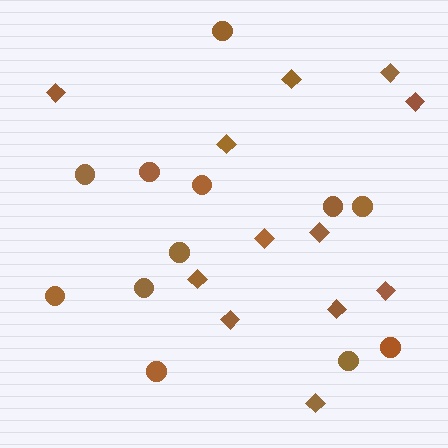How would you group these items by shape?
There are 2 groups: one group of circles (12) and one group of diamonds (12).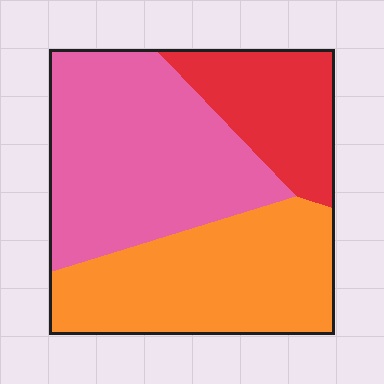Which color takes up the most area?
Pink, at roughly 45%.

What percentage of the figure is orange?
Orange takes up about three eighths (3/8) of the figure.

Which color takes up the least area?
Red, at roughly 20%.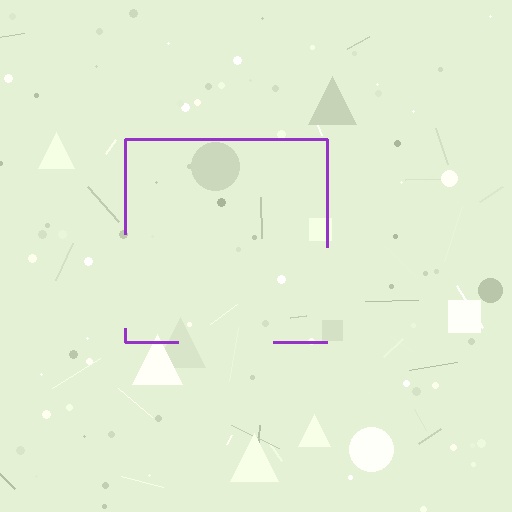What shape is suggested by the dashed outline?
The dashed outline suggests a square.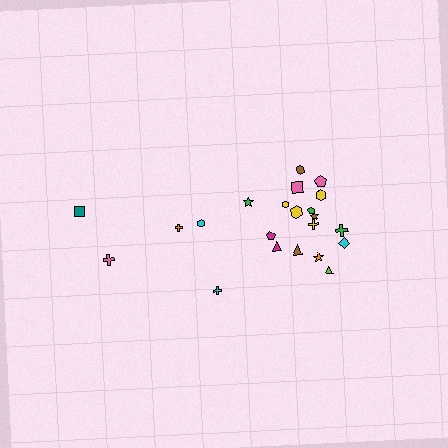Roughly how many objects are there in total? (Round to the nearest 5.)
Roughly 20 objects in total.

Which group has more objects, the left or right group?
The right group.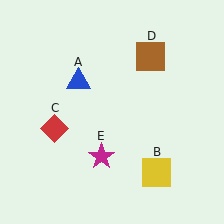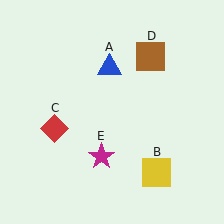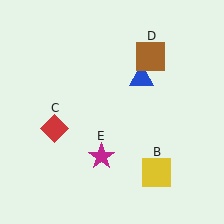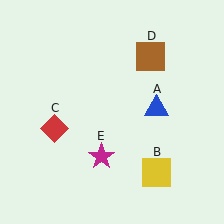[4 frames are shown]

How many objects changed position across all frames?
1 object changed position: blue triangle (object A).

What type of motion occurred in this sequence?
The blue triangle (object A) rotated clockwise around the center of the scene.